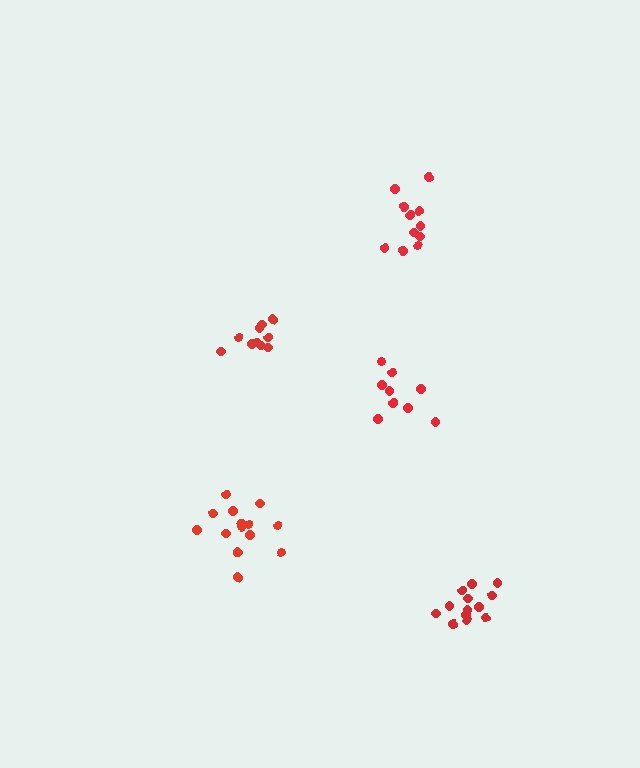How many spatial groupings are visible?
There are 5 spatial groupings.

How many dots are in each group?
Group 1: 13 dots, Group 2: 14 dots, Group 3: 10 dots, Group 4: 9 dots, Group 5: 11 dots (57 total).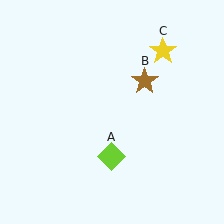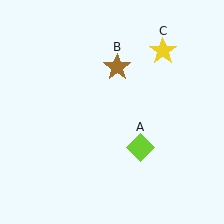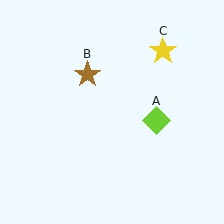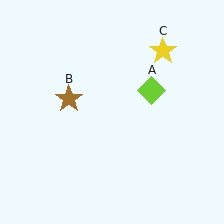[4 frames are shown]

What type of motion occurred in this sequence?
The lime diamond (object A), brown star (object B) rotated counterclockwise around the center of the scene.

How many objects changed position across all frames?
2 objects changed position: lime diamond (object A), brown star (object B).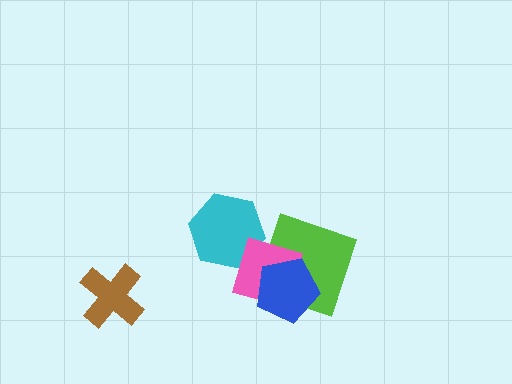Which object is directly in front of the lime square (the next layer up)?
The pink diamond is directly in front of the lime square.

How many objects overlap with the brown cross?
0 objects overlap with the brown cross.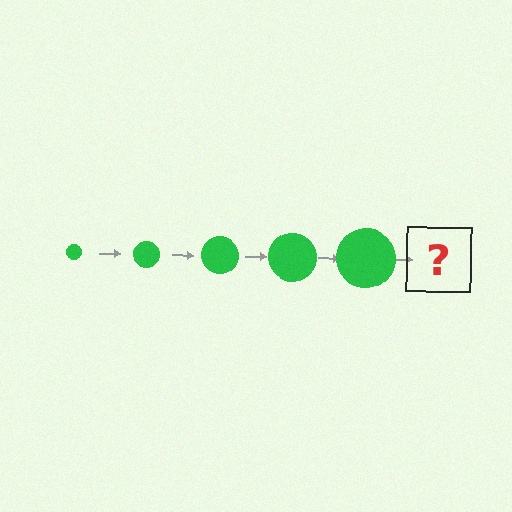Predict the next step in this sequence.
The next step is a green circle, larger than the previous one.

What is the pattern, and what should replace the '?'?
The pattern is that the circle gets progressively larger each step. The '?' should be a green circle, larger than the previous one.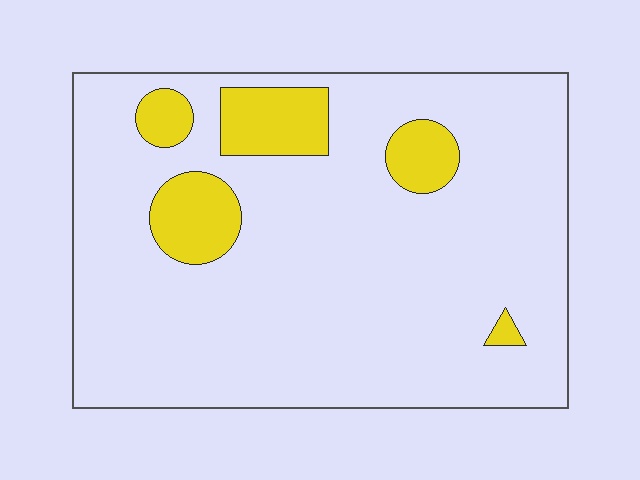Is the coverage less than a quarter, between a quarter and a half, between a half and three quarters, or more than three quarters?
Less than a quarter.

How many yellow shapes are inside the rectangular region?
5.